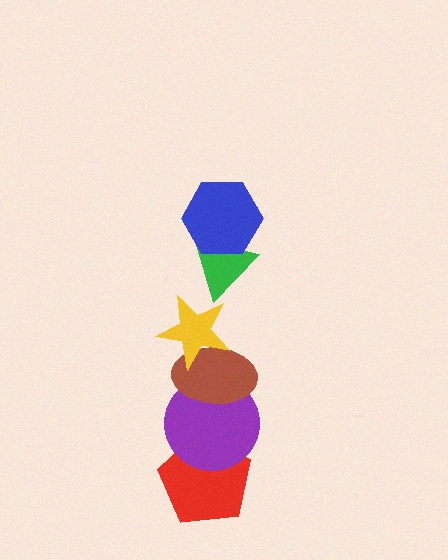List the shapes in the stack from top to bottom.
From top to bottom: the blue hexagon, the green triangle, the yellow star, the brown ellipse, the purple circle, the red pentagon.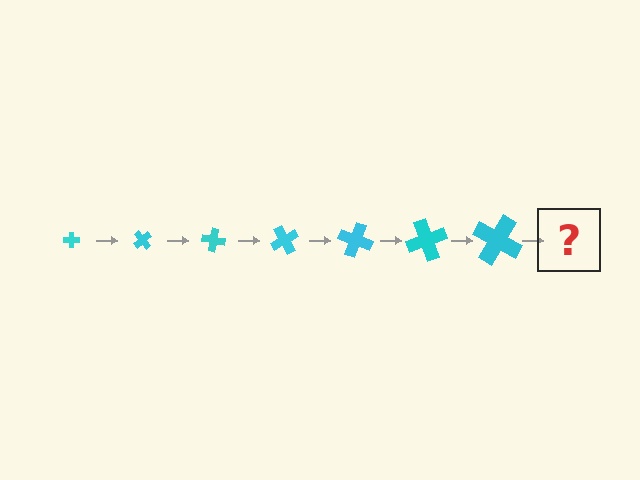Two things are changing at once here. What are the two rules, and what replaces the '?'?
The two rules are that the cross grows larger each step and it rotates 50 degrees each step. The '?' should be a cross, larger than the previous one and rotated 350 degrees from the start.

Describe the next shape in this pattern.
It should be a cross, larger than the previous one and rotated 350 degrees from the start.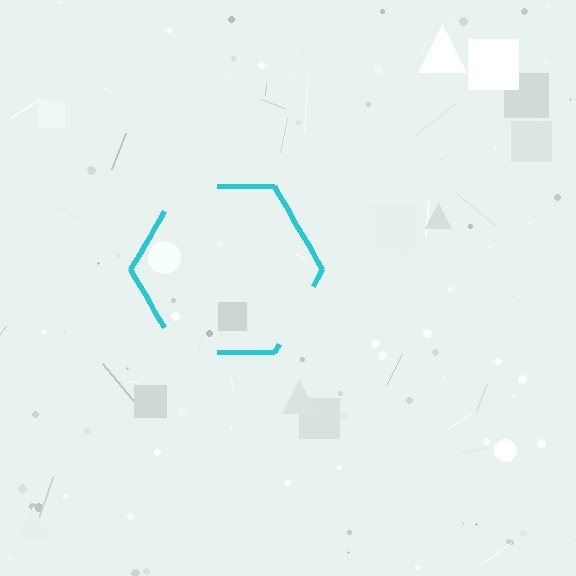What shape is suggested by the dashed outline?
The dashed outline suggests a hexagon.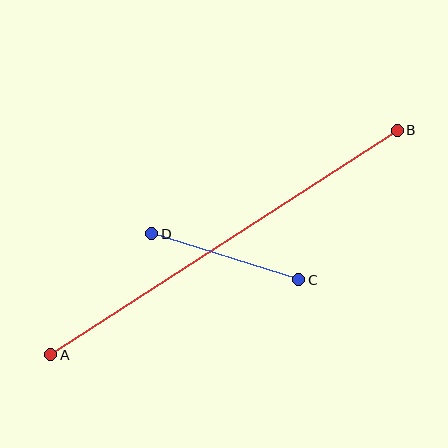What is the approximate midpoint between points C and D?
The midpoint is at approximately (225, 257) pixels.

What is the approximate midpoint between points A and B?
The midpoint is at approximately (224, 243) pixels.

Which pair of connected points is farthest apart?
Points A and B are farthest apart.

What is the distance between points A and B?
The distance is approximately 413 pixels.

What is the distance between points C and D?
The distance is approximately 154 pixels.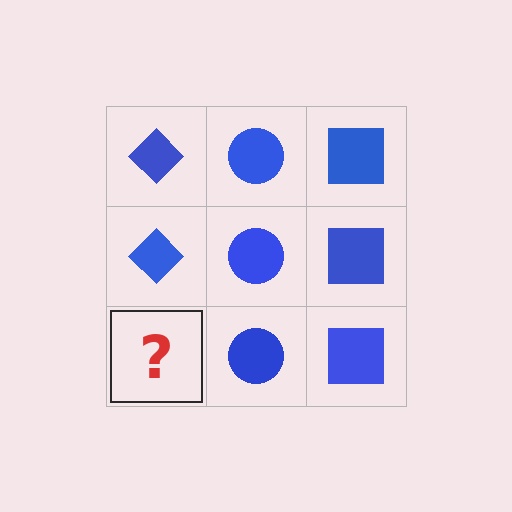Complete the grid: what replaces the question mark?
The question mark should be replaced with a blue diamond.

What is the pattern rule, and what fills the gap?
The rule is that each column has a consistent shape. The gap should be filled with a blue diamond.